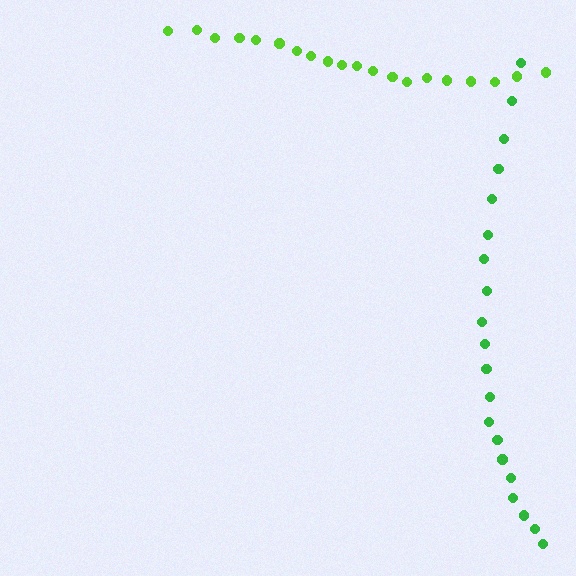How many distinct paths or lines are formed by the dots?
There are 2 distinct paths.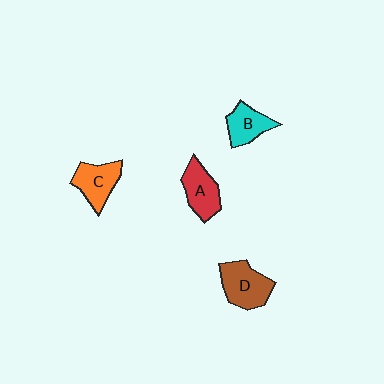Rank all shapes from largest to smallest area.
From largest to smallest: D (brown), A (red), C (orange), B (cyan).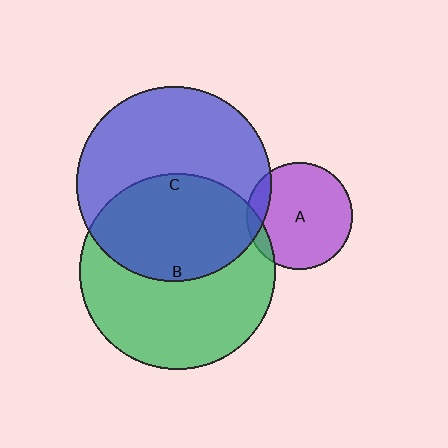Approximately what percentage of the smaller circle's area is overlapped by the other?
Approximately 10%.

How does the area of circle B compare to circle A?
Approximately 3.4 times.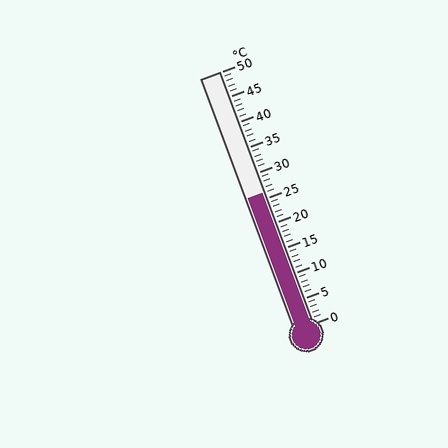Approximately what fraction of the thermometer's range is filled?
The thermometer is filled to approximately 50% of its range.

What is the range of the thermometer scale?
The thermometer scale ranges from 0°C to 50°C.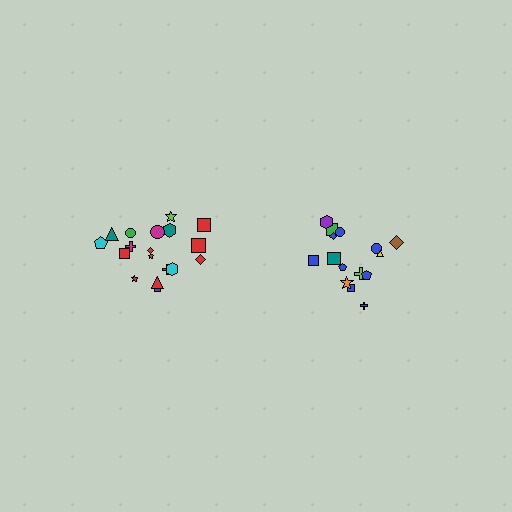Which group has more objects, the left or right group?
The left group.